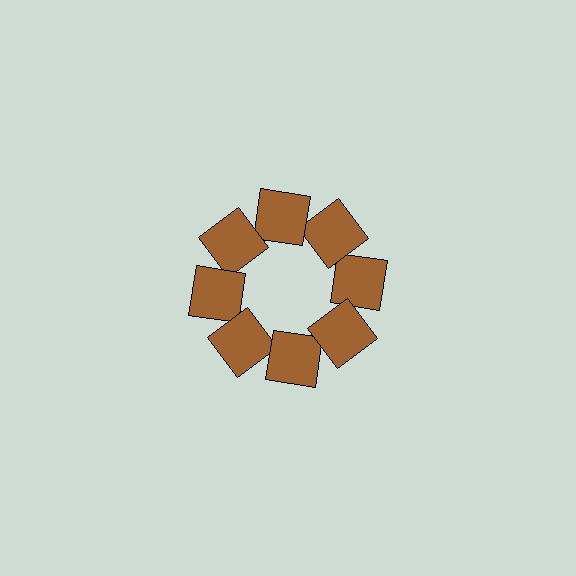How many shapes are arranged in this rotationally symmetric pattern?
There are 8 shapes, arranged in 8 groups of 1.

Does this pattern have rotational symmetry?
Yes, this pattern has 8-fold rotational symmetry. It looks the same after rotating 45 degrees around the center.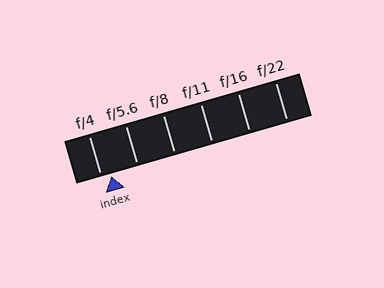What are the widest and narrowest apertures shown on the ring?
The widest aperture shown is f/4 and the narrowest is f/22.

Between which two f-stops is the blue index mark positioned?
The index mark is between f/4 and f/5.6.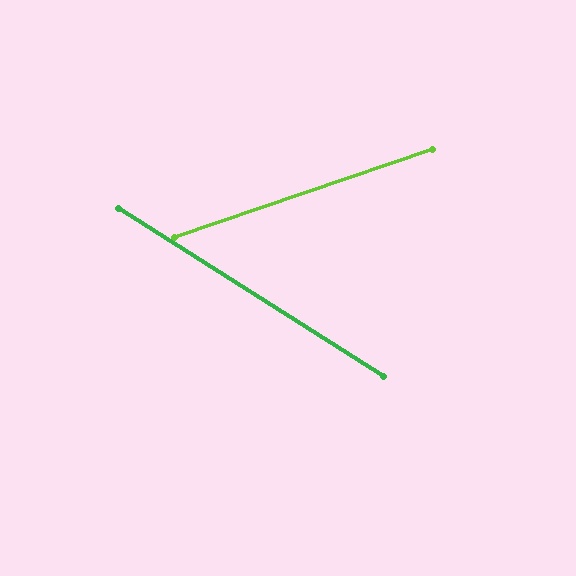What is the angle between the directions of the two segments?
Approximately 51 degrees.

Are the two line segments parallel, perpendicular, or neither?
Neither parallel nor perpendicular — they differ by about 51°.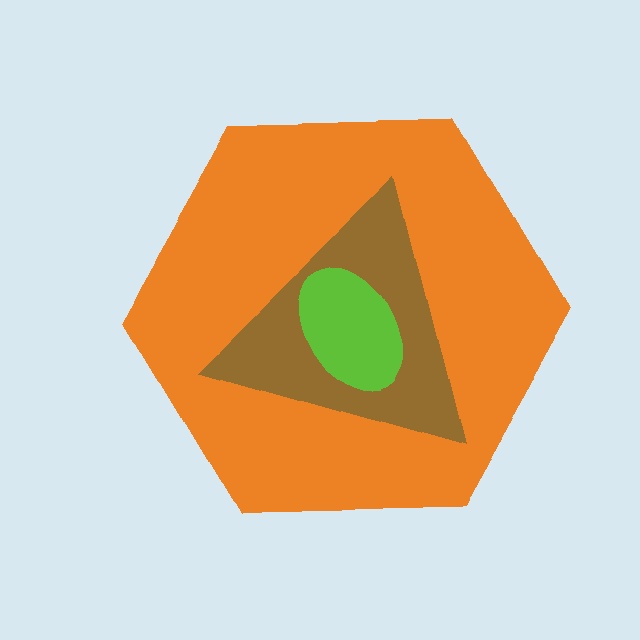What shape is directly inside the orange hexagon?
The brown triangle.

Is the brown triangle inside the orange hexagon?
Yes.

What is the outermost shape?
The orange hexagon.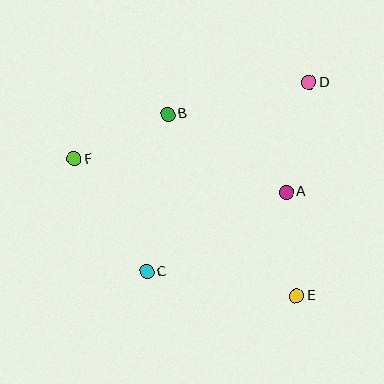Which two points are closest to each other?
Points B and F are closest to each other.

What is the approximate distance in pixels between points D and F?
The distance between D and F is approximately 247 pixels.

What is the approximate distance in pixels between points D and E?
The distance between D and E is approximately 213 pixels.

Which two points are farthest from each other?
Points E and F are farthest from each other.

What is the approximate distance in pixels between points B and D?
The distance between B and D is approximately 145 pixels.